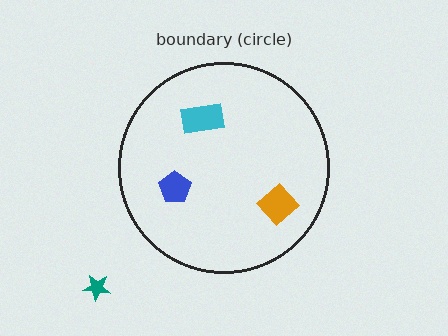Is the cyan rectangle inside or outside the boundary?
Inside.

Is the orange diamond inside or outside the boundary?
Inside.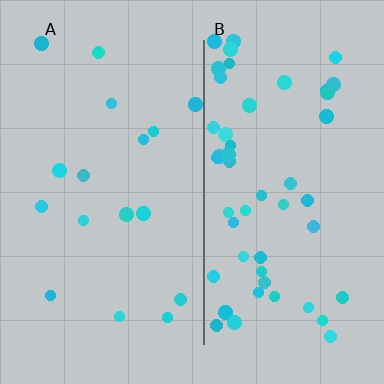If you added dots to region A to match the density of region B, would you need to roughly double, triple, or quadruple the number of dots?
Approximately triple.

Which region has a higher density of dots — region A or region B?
B (the right).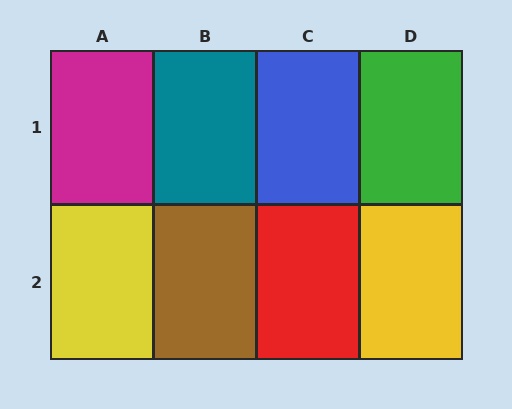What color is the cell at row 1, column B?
Teal.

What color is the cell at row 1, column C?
Blue.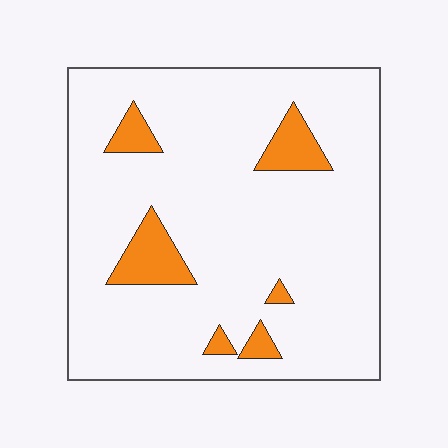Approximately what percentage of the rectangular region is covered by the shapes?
Approximately 10%.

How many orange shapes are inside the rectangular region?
6.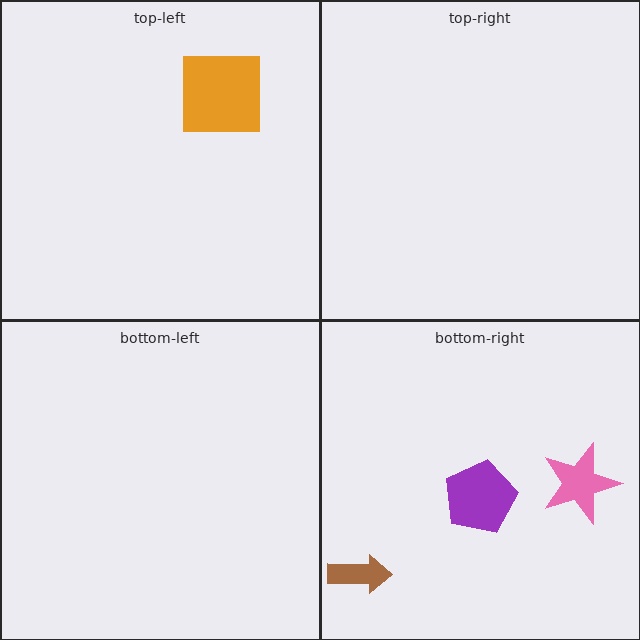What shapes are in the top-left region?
The orange square.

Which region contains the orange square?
The top-left region.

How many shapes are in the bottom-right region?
3.